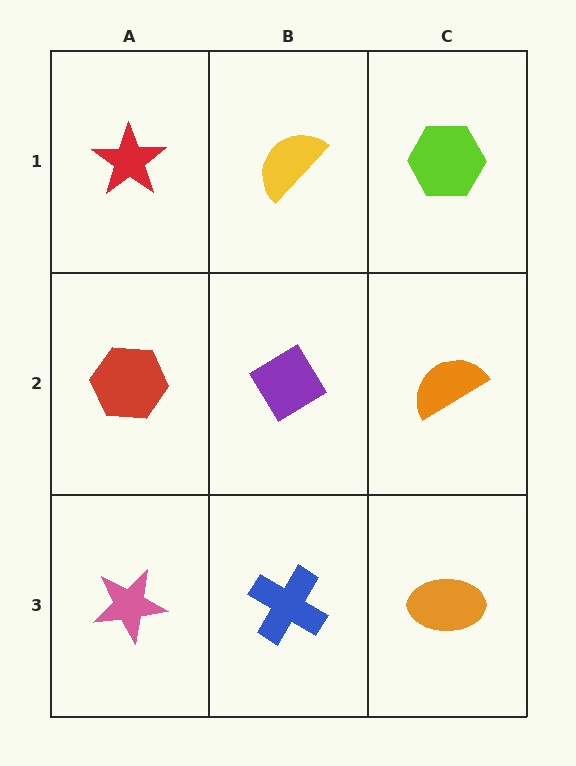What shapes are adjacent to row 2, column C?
A lime hexagon (row 1, column C), an orange ellipse (row 3, column C), a purple diamond (row 2, column B).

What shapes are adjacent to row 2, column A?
A red star (row 1, column A), a pink star (row 3, column A), a purple diamond (row 2, column B).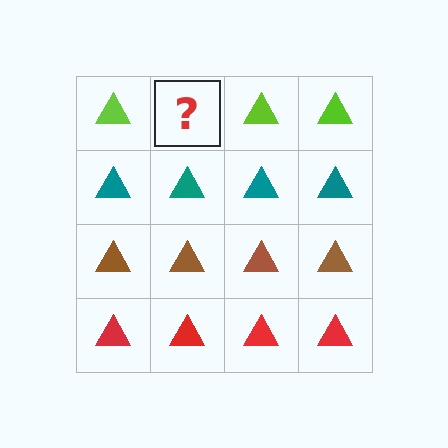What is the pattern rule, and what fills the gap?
The rule is that each row has a consistent color. The gap should be filled with a lime triangle.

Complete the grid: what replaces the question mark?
The question mark should be replaced with a lime triangle.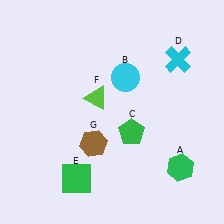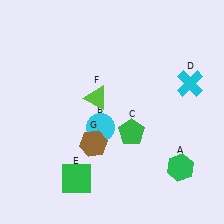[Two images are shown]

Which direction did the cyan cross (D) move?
The cyan cross (D) moved down.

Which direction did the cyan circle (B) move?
The cyan circle (B) moved down.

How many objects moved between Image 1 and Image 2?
2 objects moved between the two images.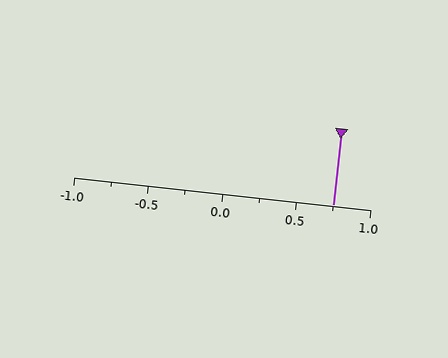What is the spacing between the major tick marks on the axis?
The major ticks are spaced 0.5 apart.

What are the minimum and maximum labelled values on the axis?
The axis runs from -1.0 to 1.0.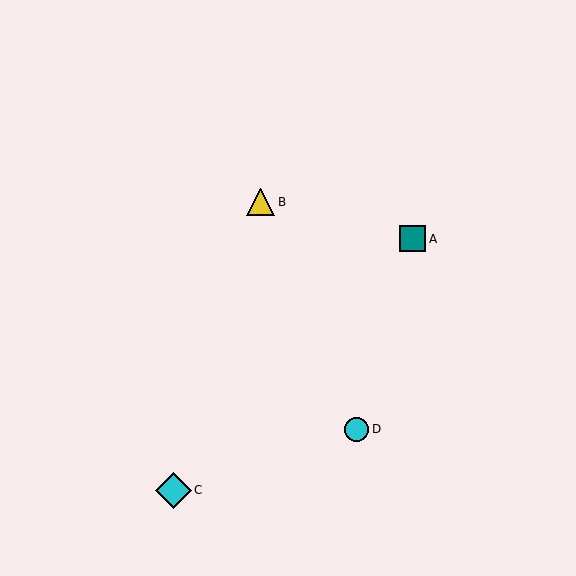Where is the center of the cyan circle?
The center of the cyan circle is at (357, 429).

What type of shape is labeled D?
Shape D is a cyan circle.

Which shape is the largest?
The cyan diamond (labeled C) is the largest.